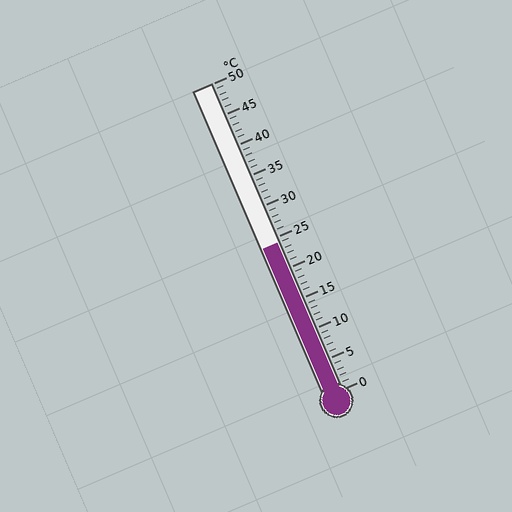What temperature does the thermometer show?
The thermometer shows approximately 24°C.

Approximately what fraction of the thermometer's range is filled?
The thermometer is filled to approximately 50% of its range.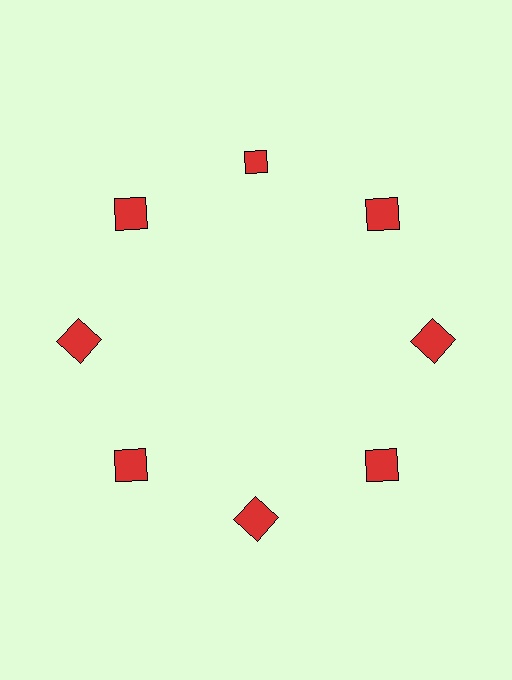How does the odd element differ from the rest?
It has a different shape: diamond instead of square.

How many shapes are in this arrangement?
There are 8 shapes arranged in a ring pattern.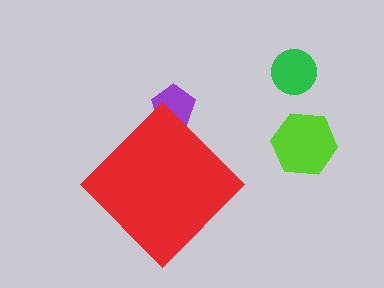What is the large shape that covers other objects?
A red diamond.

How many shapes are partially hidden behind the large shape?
1 shape is partially hidden.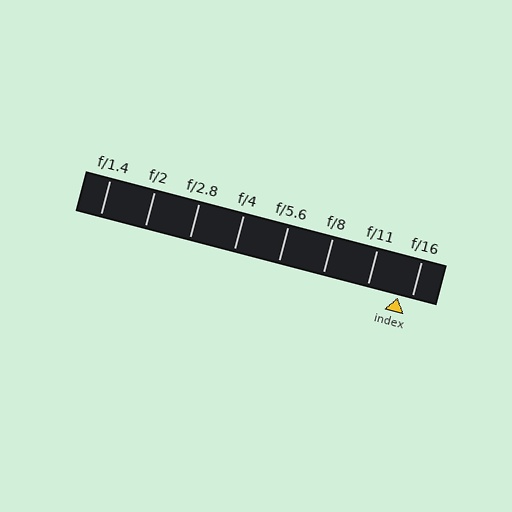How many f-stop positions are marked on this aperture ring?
There are 8 f-stop positions marked.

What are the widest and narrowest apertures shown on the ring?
The widest aperture shown is f/1.4 and the narrowest is f/16.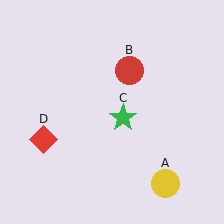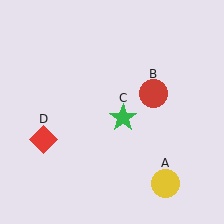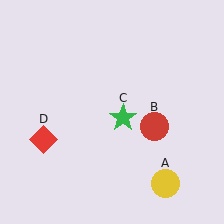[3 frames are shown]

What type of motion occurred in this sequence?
The red circle (object B) rotated clockwise around the center of the scene.